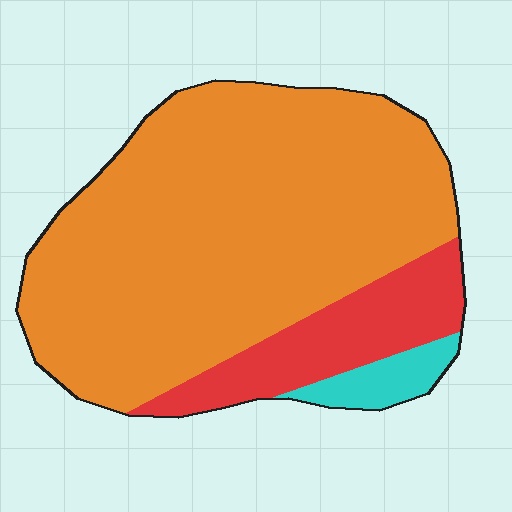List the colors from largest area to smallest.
From largest to smallest: orange, red, cyan.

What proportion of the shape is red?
Red takes up about one sixth (1/6) of the shape.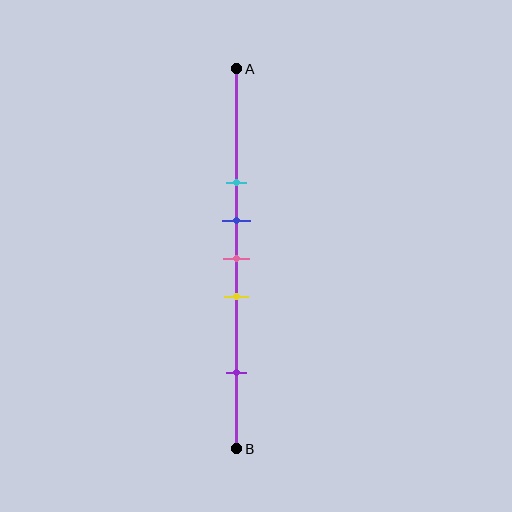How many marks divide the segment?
There are 5 marks dividing the segment.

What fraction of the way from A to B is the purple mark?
The purple mark is approximately 80% (0.8) of the way from A to B.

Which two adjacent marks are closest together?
The blue and pink marks are the closest adjacent pair.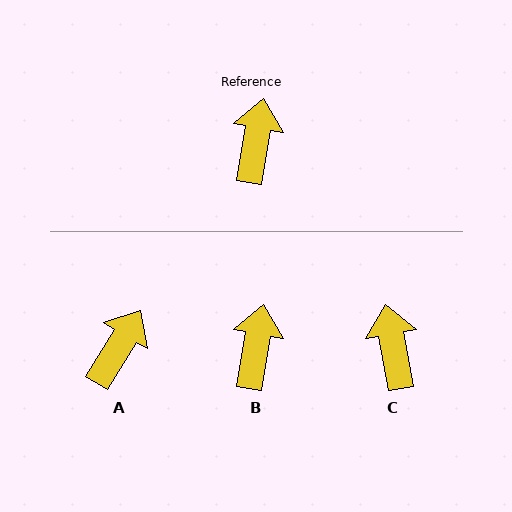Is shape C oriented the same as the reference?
No, it is off by about 20 degrees.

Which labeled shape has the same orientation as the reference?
B.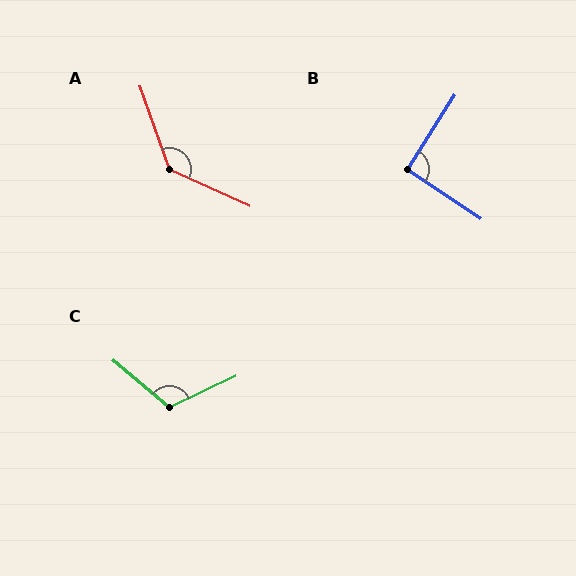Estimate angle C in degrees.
Approximately 114 degrees.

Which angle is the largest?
A, at approximately 134 degrees.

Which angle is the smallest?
B, at approximately 92 degrees.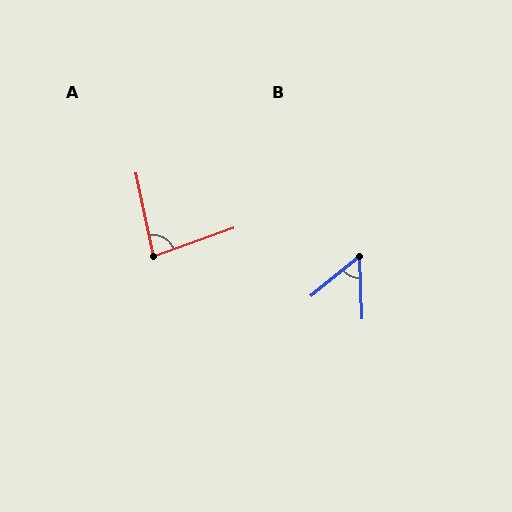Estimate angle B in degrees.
Approximately 53 degrees.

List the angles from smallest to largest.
B (53°), A (82°).